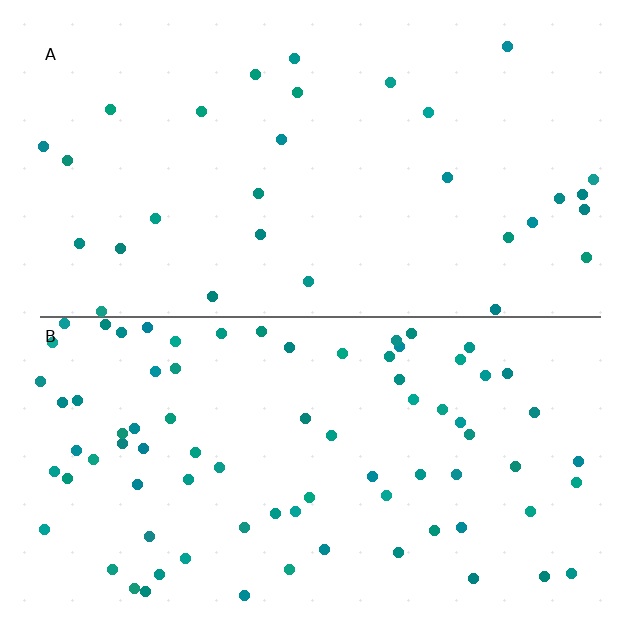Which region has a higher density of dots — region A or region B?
B (the bottom).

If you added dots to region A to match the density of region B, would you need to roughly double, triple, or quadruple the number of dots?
Approximately triple.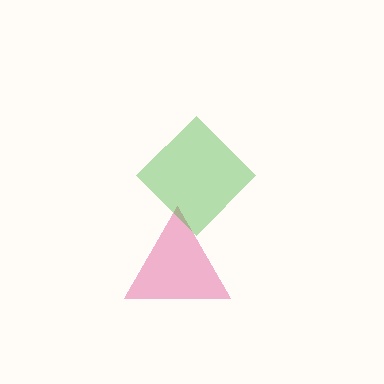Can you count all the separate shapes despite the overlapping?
Yes, there are 2 separate shapes.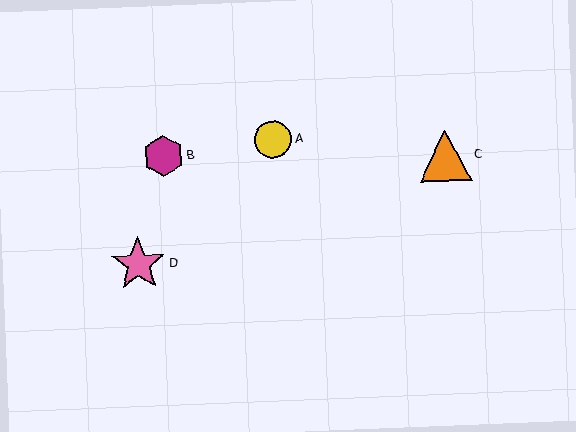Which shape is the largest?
The pink star (labeled D) is the largest.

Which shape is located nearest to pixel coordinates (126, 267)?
The pink star (labeled D) at (138, 264) is nearest to that location.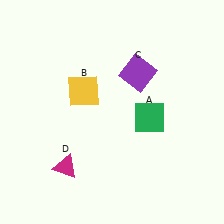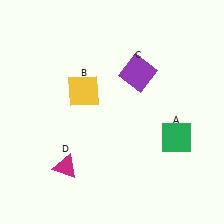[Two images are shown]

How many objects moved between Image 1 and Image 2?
1 object moved between the two images.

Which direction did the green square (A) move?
The green square (A) moved right.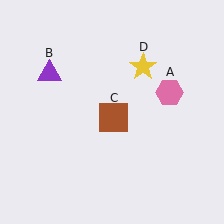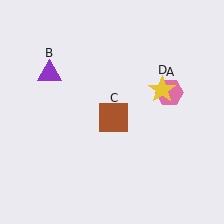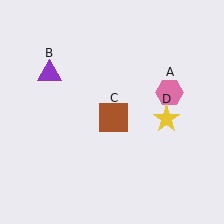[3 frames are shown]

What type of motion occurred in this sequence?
The yellow star (object D) rotated clockwise around the center of the scene.